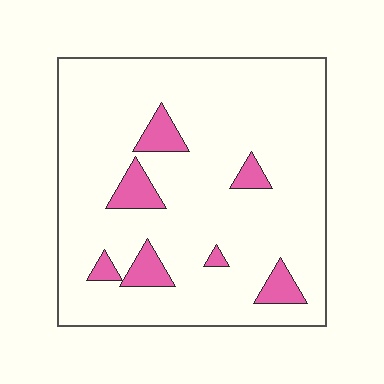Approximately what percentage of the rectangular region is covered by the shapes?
Approximately 10%.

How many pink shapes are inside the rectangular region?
7.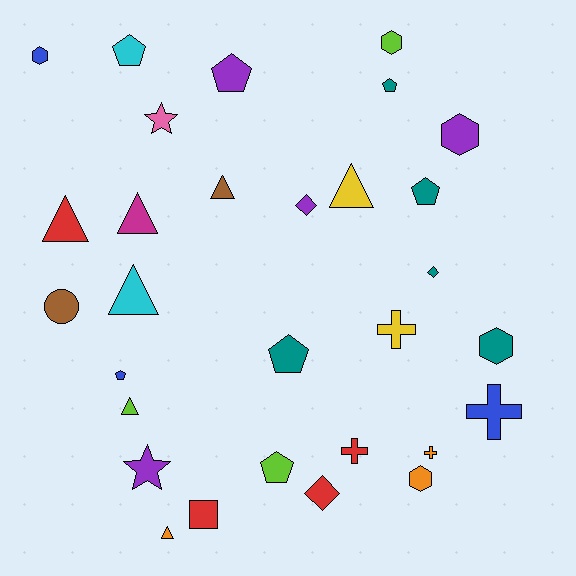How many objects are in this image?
There are 30 objects.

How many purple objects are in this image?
There are 4 purple objects.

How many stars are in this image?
There are 2 stars.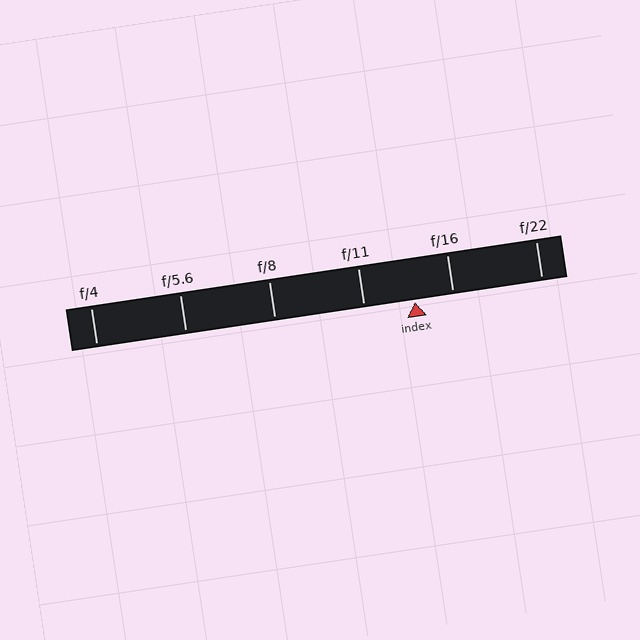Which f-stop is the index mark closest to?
The index mark is closest to f/16.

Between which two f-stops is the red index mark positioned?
The index mark is between f/11 and f/16.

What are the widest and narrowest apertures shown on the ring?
The widest aperture shown is f/4 and the narrowest is f/22.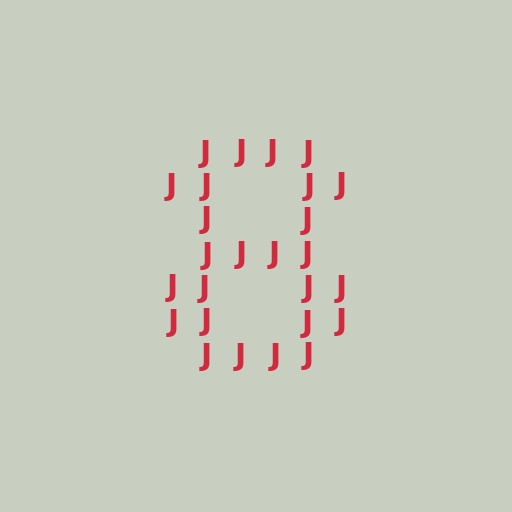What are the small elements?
The small elements are letter J's.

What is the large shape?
The large shape is the digit 8.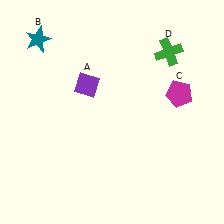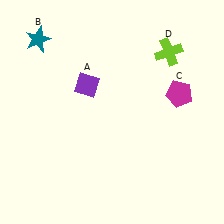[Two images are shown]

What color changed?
The cross (D) changed from green in Image 1 to lime in Image 2.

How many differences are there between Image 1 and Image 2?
There is 1 difference between the two images.